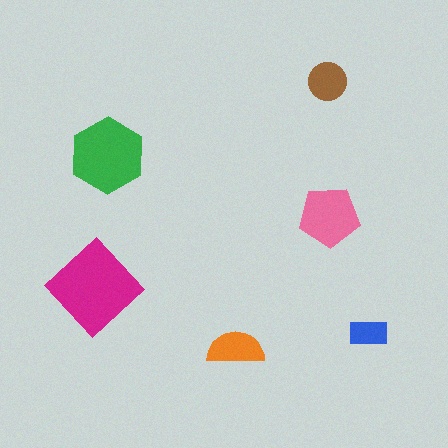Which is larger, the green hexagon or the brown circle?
The green hexagon.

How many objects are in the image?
There are 6 objects in the image.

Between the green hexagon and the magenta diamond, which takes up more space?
The magenta diamond.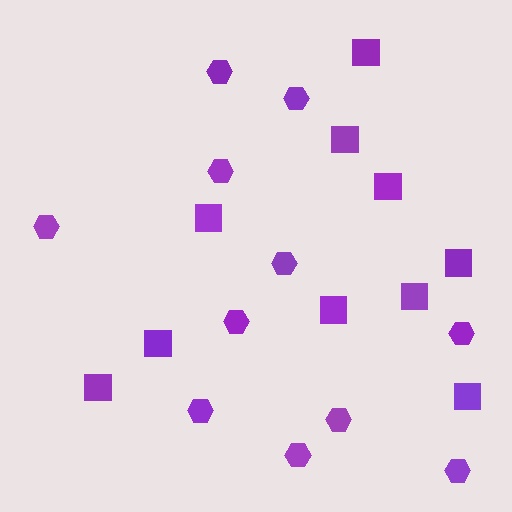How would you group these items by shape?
There are 2 groups: one group of squares (10) and one group of hexagons (11).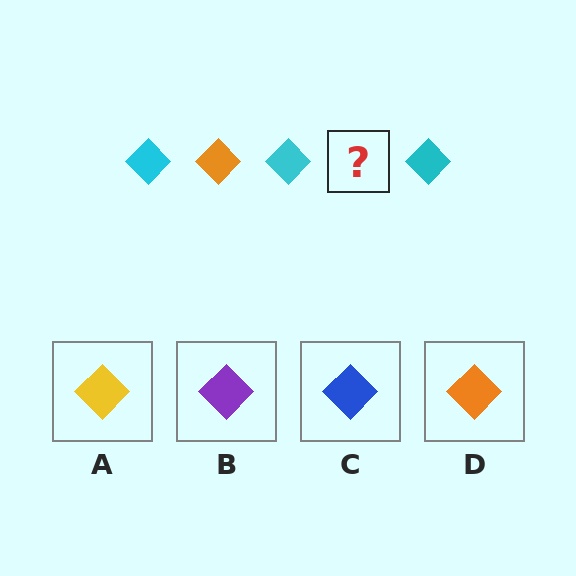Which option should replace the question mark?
Option D.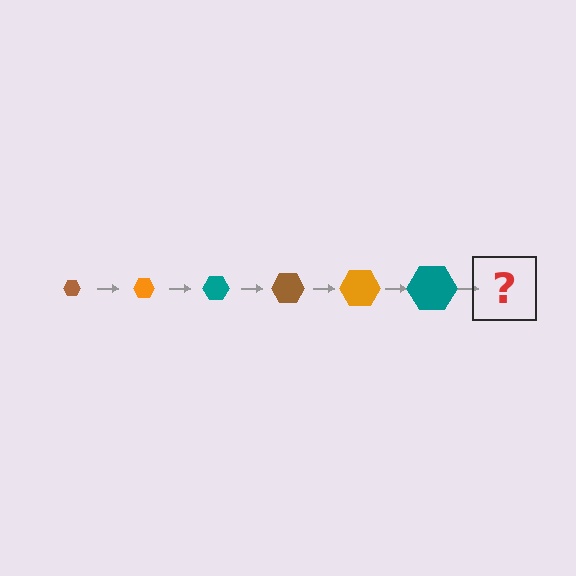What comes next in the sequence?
The next element should be a brown hexagon, larger than the previous one.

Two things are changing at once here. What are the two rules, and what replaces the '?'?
The two rules are that the hexagon grows larger each step and the color cycles through brown, orange, and teal. The '?' should be a brown hexagon, larger than the previous one.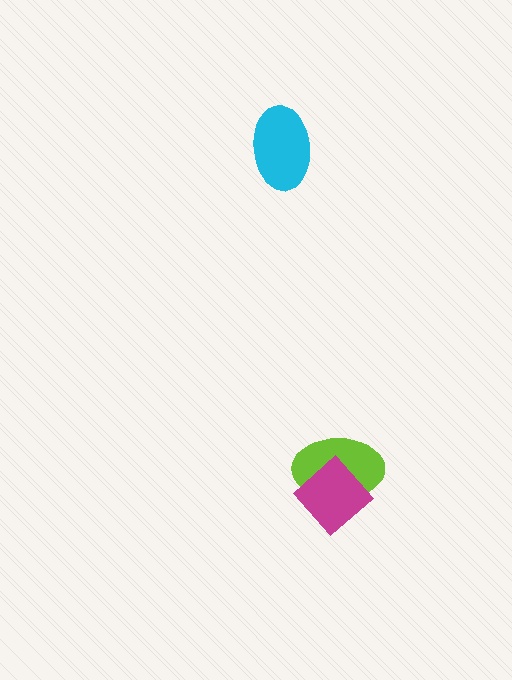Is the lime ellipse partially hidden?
Yes, it is partially covered by another shape.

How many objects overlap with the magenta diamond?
1 object overlaps with the magenta diamond.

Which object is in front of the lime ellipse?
The magenta diamond is in front of the lime ellipse.